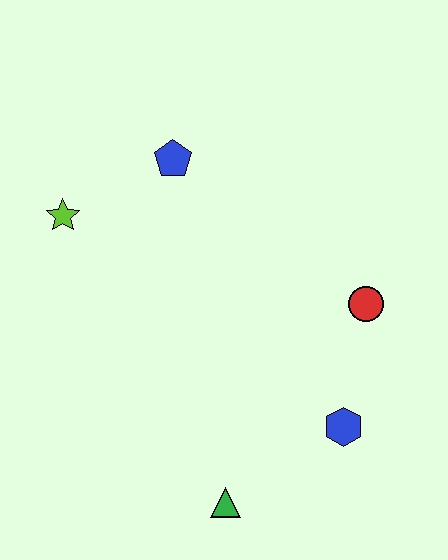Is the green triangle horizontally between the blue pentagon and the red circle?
Yes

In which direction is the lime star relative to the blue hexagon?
The lime star is to the left of the blue hexagon.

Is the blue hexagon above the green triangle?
Yes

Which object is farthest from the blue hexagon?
The lime star is farthest from the blue hexagon.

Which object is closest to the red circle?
The blue hexagon is closest to the red circle.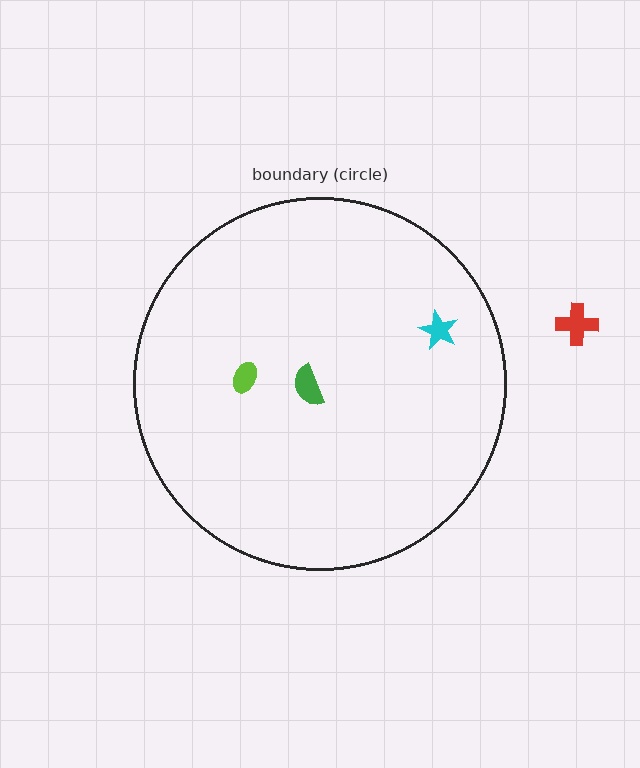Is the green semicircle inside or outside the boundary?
Inside.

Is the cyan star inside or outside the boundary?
Inside.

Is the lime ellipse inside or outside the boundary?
Inside.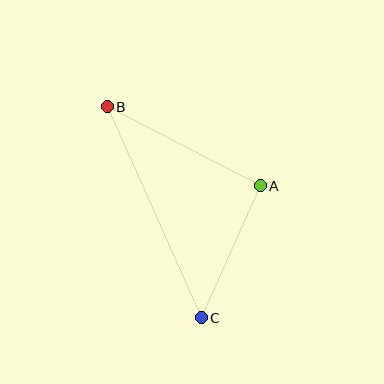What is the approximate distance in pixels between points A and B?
The distance between A and B is approximately 172 pixels.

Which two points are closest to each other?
Points A and C are closest to each other.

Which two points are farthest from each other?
Points B and C are farthest from each other.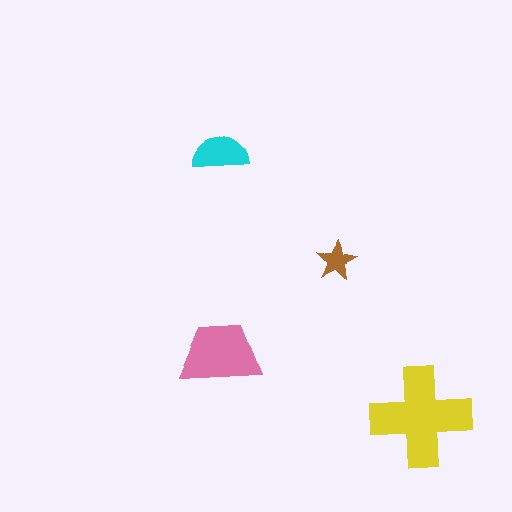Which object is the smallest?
The brown star.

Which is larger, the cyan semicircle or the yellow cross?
The yellow cross.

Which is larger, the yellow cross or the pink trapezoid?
The yellow cross.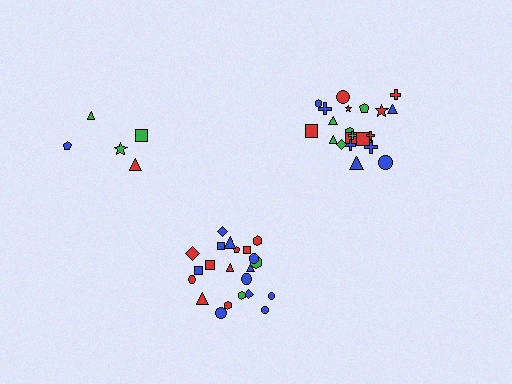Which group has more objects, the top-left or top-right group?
The top-right group.